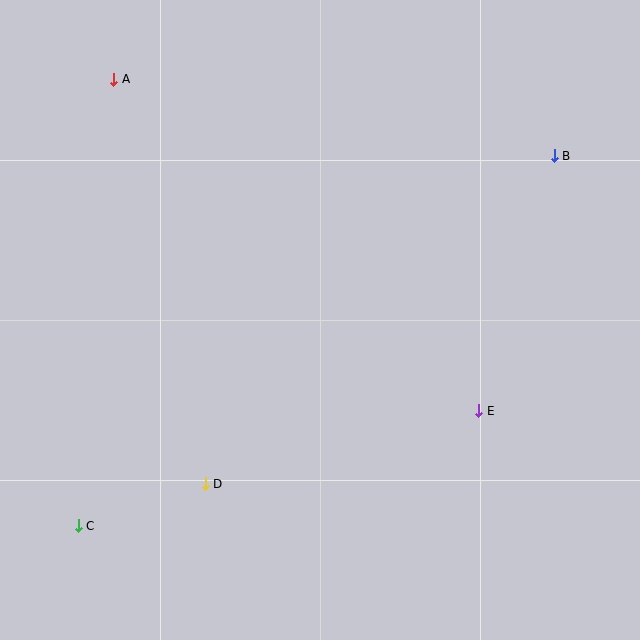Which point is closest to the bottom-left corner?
Point C is closest to the bottom-left corner.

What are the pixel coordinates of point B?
Point B is at (554, 156).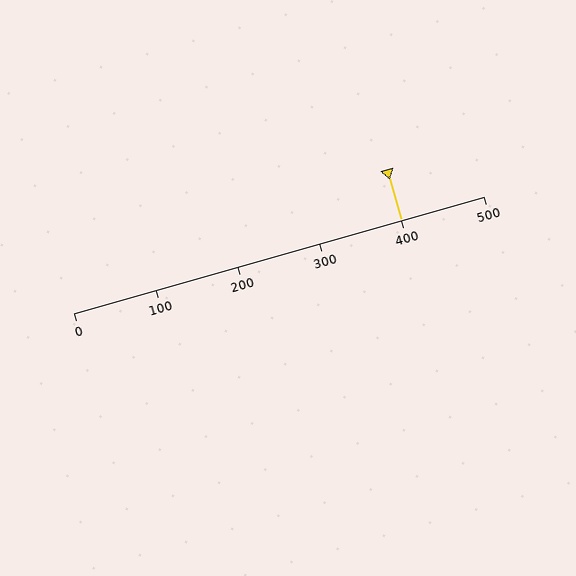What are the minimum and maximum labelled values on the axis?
The axis runs from 0 to 500.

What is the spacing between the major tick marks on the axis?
The major ticks are spaced 100 apart.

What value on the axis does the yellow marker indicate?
The marker indicates approximately 400.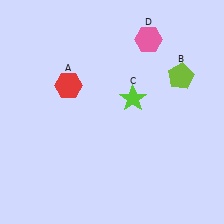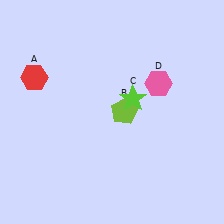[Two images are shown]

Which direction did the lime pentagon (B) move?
The lime pentagon (B) moved left.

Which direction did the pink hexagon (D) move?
The pink hexagon (D) moved down.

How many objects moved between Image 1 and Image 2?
3 objects moved between the two images.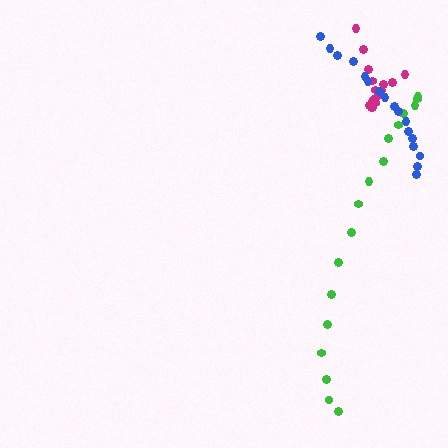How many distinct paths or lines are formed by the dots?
There are 3 distinct paths.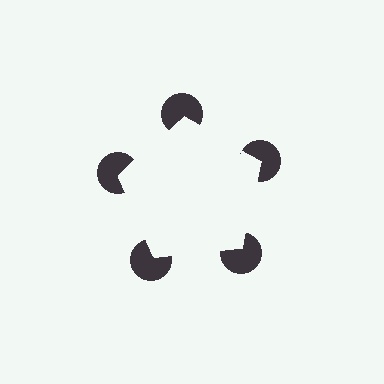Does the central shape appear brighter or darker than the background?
It typically appears slightly brighter than the background, even though no actual brightness change is drawn.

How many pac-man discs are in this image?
There are 5 — one at each vertex of the illusory pentagon.